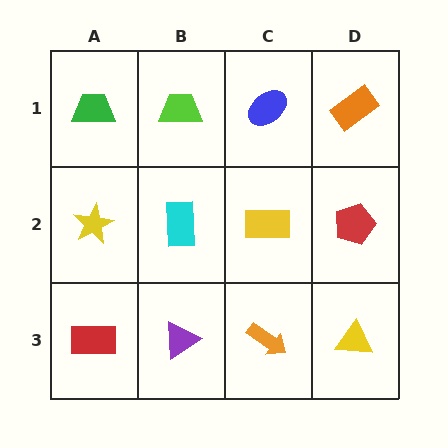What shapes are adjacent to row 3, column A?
A yellow star (row 2, column A), a purple triangle (row 3, column B).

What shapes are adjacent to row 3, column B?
A cyan rectangle (row 2, column B), a red rectangle (row 3, column A), an orange arrow (row 3, column C).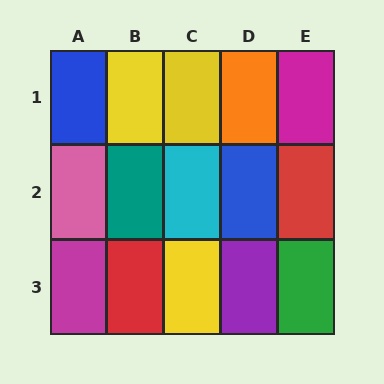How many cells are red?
2 cells are red.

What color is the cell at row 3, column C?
Yellow.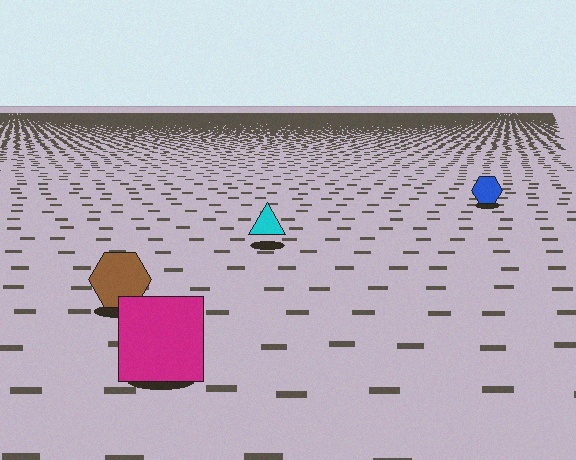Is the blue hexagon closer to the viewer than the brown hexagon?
No. The brown hexagon is closer — you can tell from the texture gradient: the ground texture is coarser near it.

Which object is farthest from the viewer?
The blue hexagon is farthest from the viewer. It appears smaller and the ground texture around it is denser.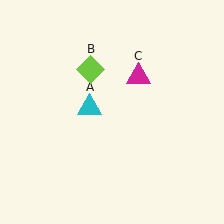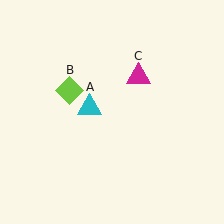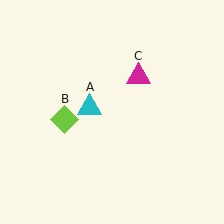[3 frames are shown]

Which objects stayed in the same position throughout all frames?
Cyan triangle (object A) and magenta triangle (object C) remained stationary.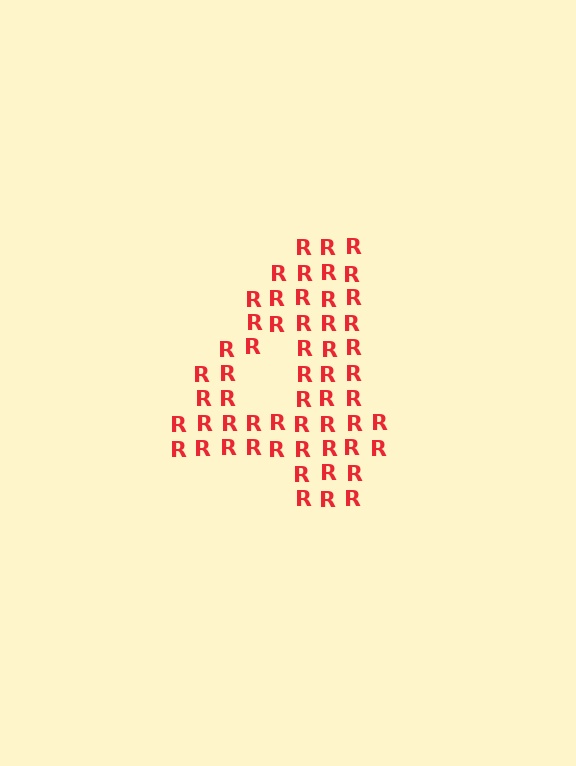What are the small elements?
The small elements are letter R's.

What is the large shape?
The large shape is the digit 4.